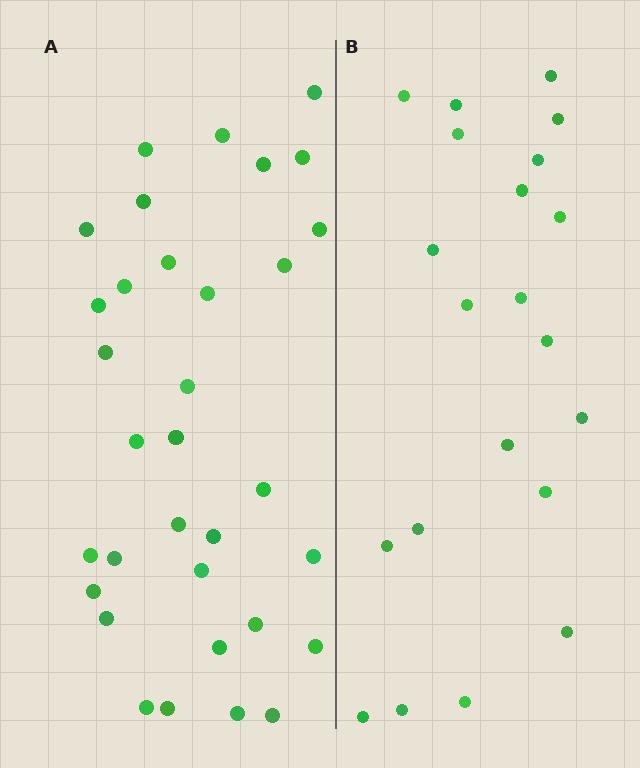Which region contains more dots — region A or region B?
Region A (the left region) has more dots.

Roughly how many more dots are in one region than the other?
Region A has roughly 12 or so more dots than region B.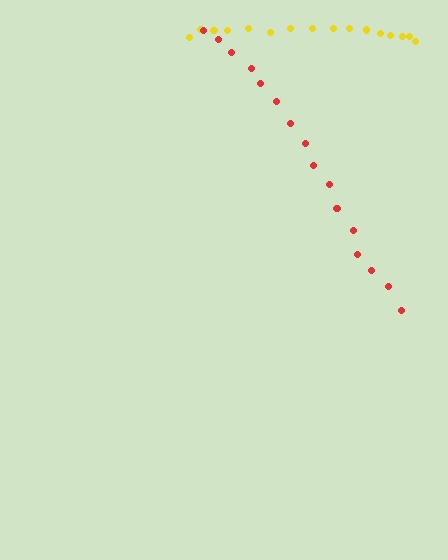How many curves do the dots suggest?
There are 2 distinct paths.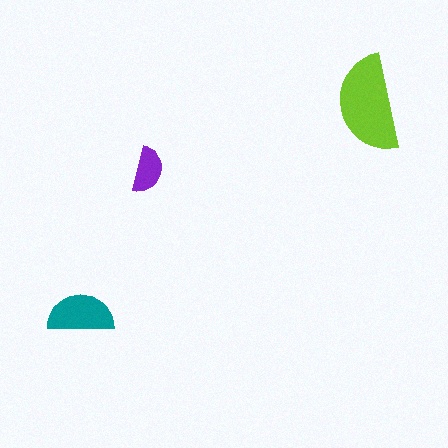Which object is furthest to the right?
The lime semicircle is rightmost.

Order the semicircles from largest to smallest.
the lime one, the teal one, the purple one.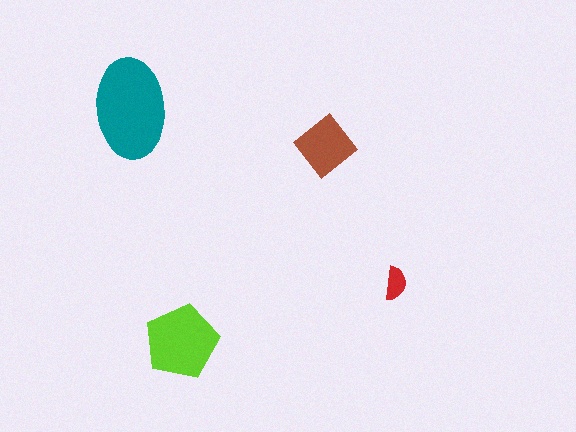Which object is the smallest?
The red semicircle.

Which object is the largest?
The teal ellipse.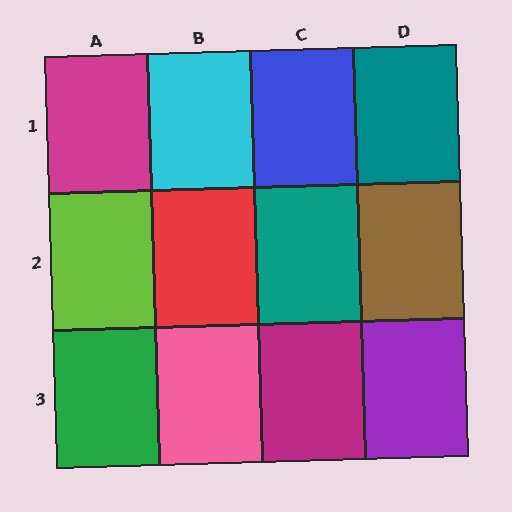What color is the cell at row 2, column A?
Lime.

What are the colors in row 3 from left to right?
Green, pink, magenta, purple.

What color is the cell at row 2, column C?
Teal.